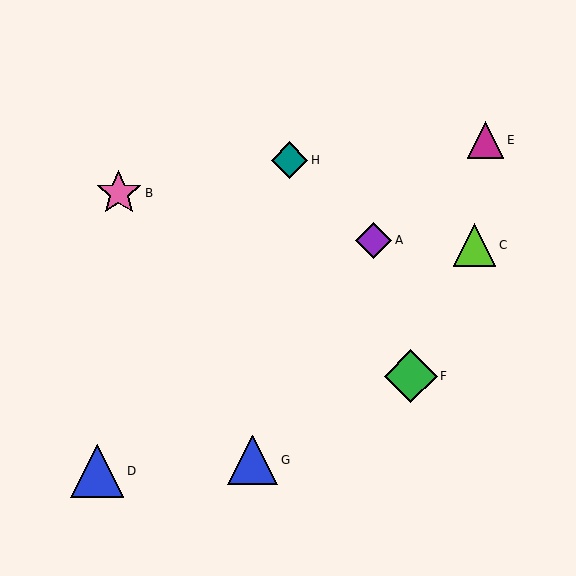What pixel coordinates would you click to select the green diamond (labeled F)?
Click at (411, 376) to select the green diamond F.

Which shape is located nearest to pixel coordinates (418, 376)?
The green diamond (labeled F) at (411, 376) is nearest to that location.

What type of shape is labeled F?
Shape F is a green diamond.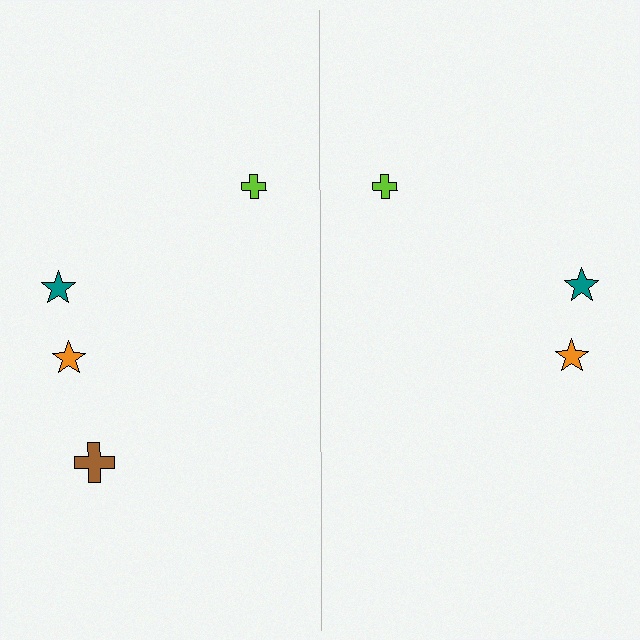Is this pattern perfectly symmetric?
No, the pattern is not perfectly symmetric. A brown cross is missing from the right side.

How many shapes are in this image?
There are 7 shapes in this image.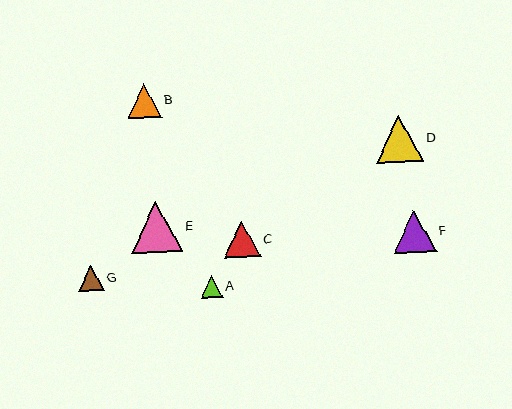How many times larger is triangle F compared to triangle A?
Triangle F is approximately 2.0 times the size of triangle A.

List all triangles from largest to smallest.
From largest to smallest: E, D, F, C, B, G, A.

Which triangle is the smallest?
Triangle A is the smallest with a size of approximately 22 pixels.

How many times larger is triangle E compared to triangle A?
Triangle E is approximately 2.4 times the size of triangle A.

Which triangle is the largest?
Triangle E is the largest with a size of approximately 51 pixels.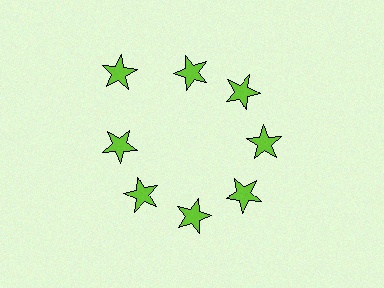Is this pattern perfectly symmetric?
No. The 8 lime stars are arranged in a ring, but one element near the 10 o'clock position is pushed outward from the center, breaking the 8-fold rotational symmetry.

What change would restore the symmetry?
The symmetry would be restored by moving it inward, back onto the ring so that all 8 stars sit at equal angles and equal distance from the center.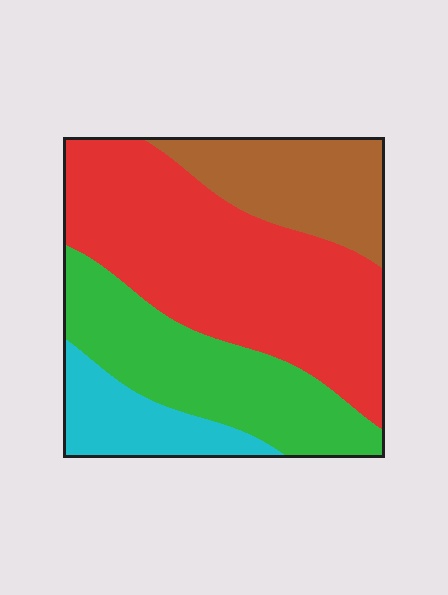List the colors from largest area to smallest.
From largest to smallest: red, green, brown, cyan.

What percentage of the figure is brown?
Brown covers roughly 20% of the figure.